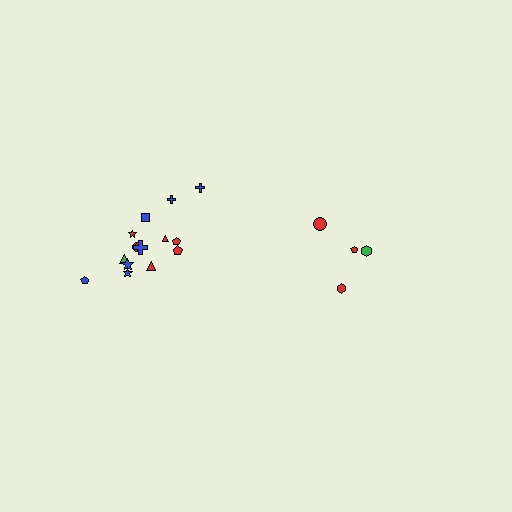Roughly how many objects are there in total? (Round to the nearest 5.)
Roughly 20 objects in total.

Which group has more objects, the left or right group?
The left group.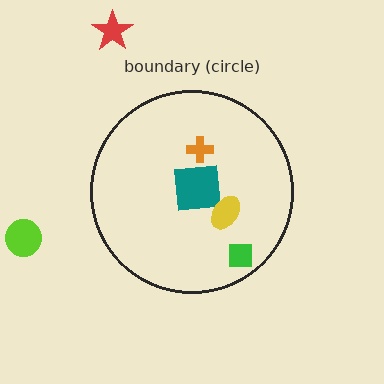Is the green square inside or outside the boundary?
Inside.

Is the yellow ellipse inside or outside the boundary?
Inside.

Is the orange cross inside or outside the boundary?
Inside.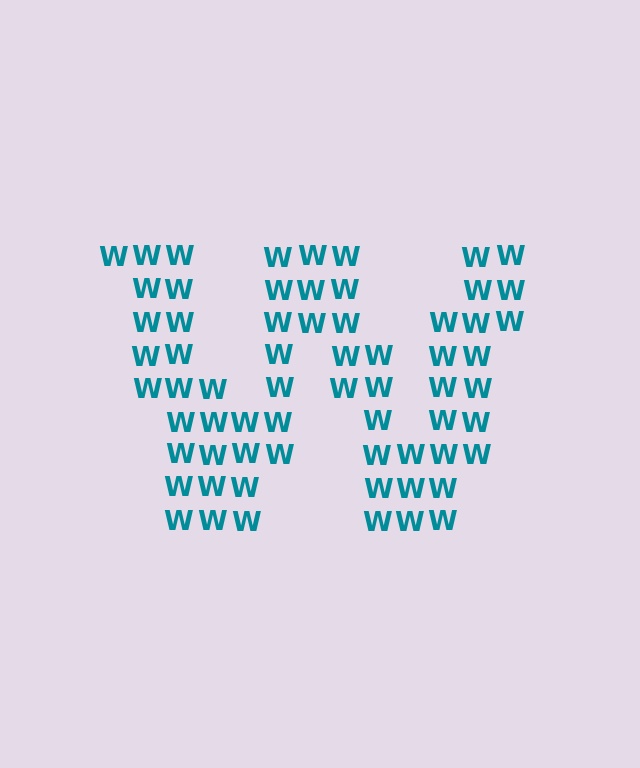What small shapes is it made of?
It is made of small letter W's.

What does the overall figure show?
The overall figure shows the letter W.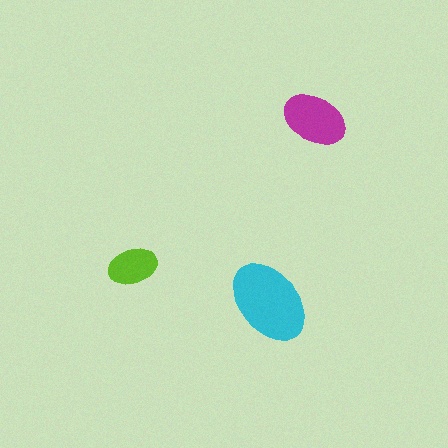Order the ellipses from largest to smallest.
the cyan one, the magenta one, the lime one.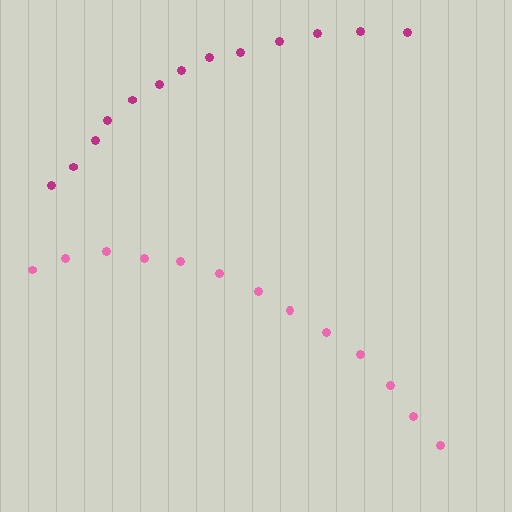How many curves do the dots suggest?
There are 2 distinct paths.